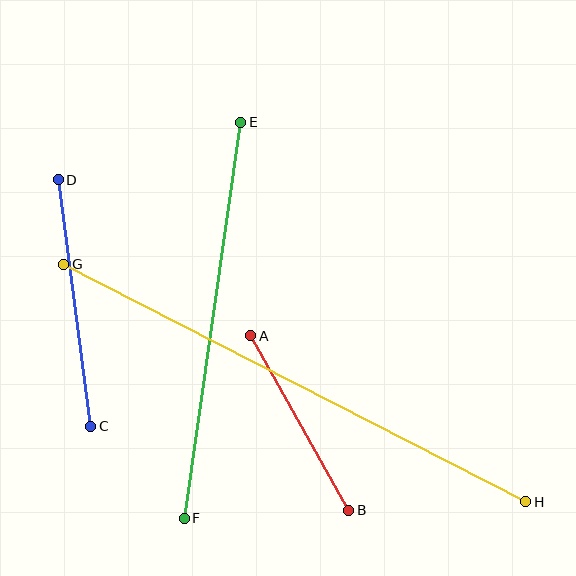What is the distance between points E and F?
The distance is approximately 400 pixels.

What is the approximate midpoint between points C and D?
The midpoint is at approximately (75, 303) pixels.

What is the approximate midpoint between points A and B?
The midpoint is at approximately (300, 423) pixels.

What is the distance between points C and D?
The distance is approximately 249 pixels.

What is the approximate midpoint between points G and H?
The midpoint is at approximately (295, 383) pixels.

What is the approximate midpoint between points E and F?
The midpoint is at approximately (213, 320) pixels.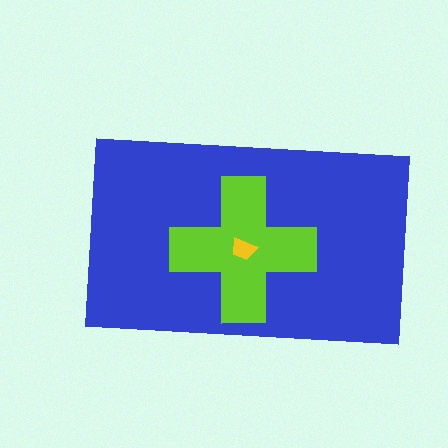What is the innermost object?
The yellow trapezoid.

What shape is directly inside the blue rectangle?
The lime cross.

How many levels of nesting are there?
3.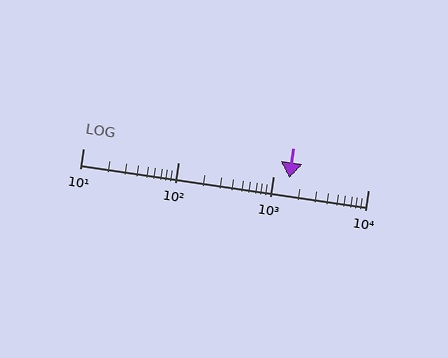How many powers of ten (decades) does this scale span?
The scale spans 3 decades, from 10 to 10000.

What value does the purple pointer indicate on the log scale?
The pointer indicates approximately 1500.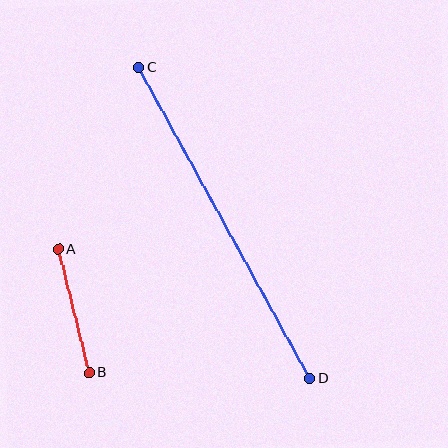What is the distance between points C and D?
The distance is approximately 355 pixels.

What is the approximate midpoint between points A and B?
The midpoint is at approximately (73, 311) pixels.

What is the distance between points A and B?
The distance is approximately 127 pixels.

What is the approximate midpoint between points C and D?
The midpoint is at approximately (224, 223) pixels.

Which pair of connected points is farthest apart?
Points C and D are farthest apart.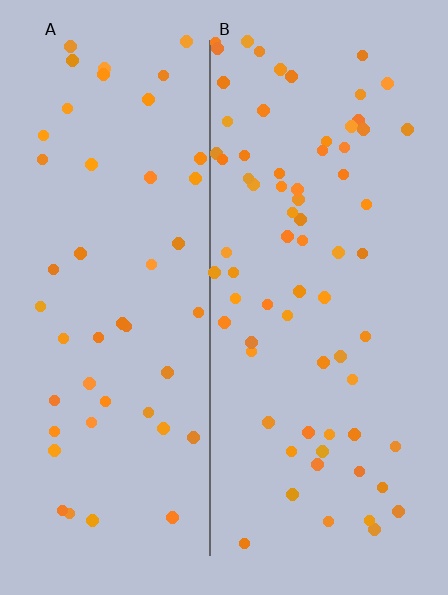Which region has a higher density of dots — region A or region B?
B (the right).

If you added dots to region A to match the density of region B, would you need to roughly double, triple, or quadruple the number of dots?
Approximately double.